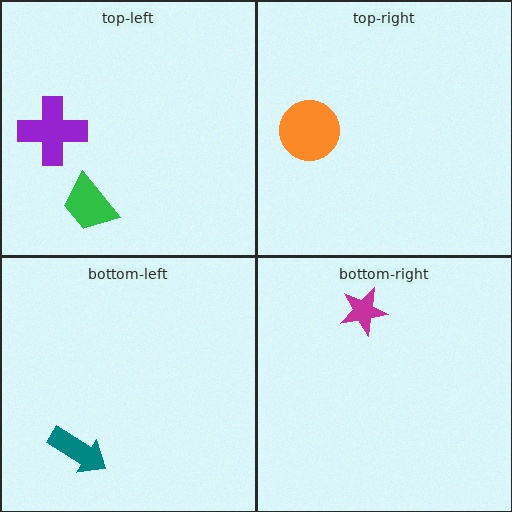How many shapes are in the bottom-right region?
1.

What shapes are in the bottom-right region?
The magenta star.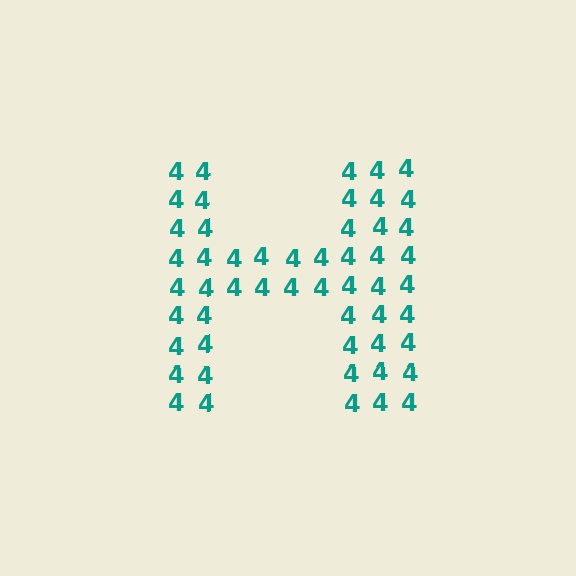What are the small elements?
The small elements are digit 4's.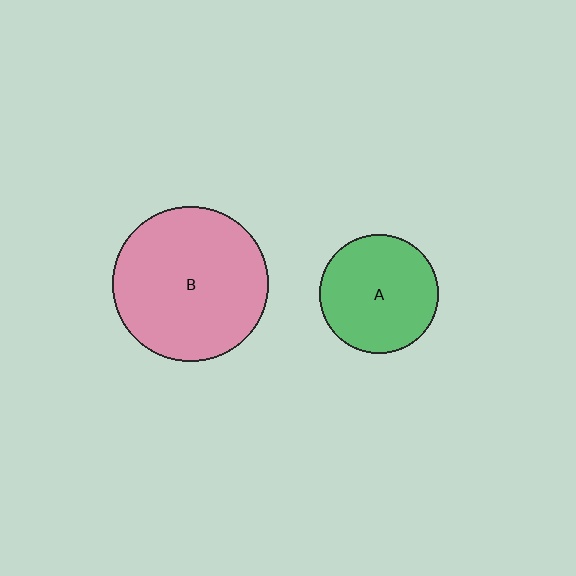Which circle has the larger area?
Circle B (pink).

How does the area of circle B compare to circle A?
Approximately 1.7 times.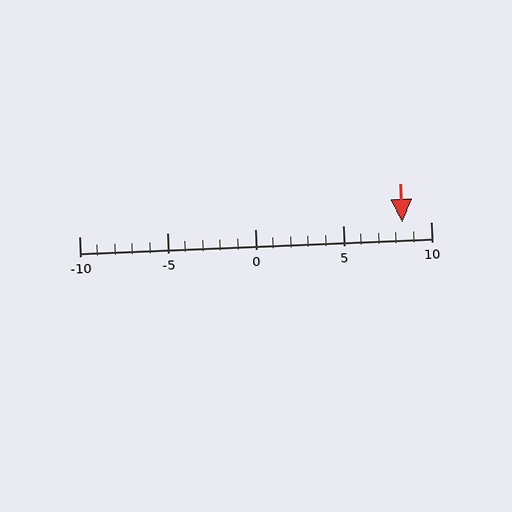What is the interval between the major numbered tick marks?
The major tick marks are spaced 5 units apart.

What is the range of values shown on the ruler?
The ruler shows values from -10 to 10.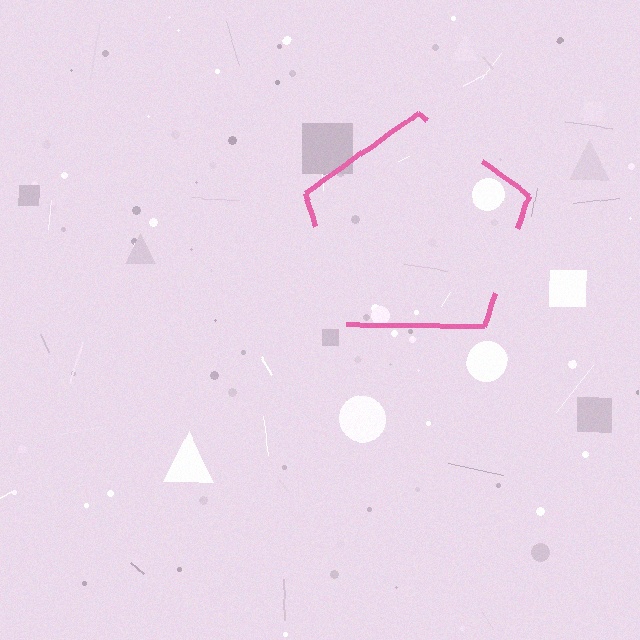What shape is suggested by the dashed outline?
The dashed outline suggests a pentagon.